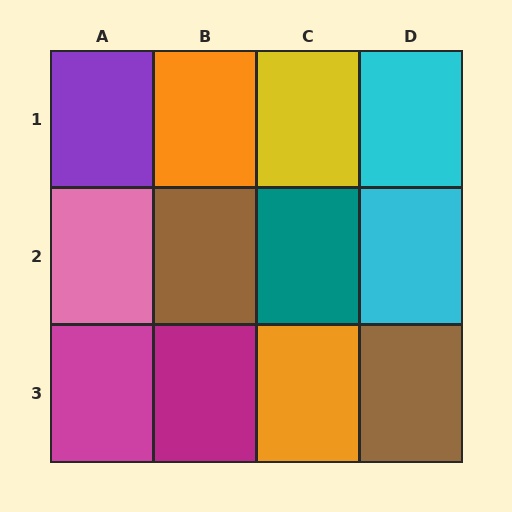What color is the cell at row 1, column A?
Purple.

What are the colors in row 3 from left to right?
Magenta, magenta, orange, brown.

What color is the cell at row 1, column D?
Cyan.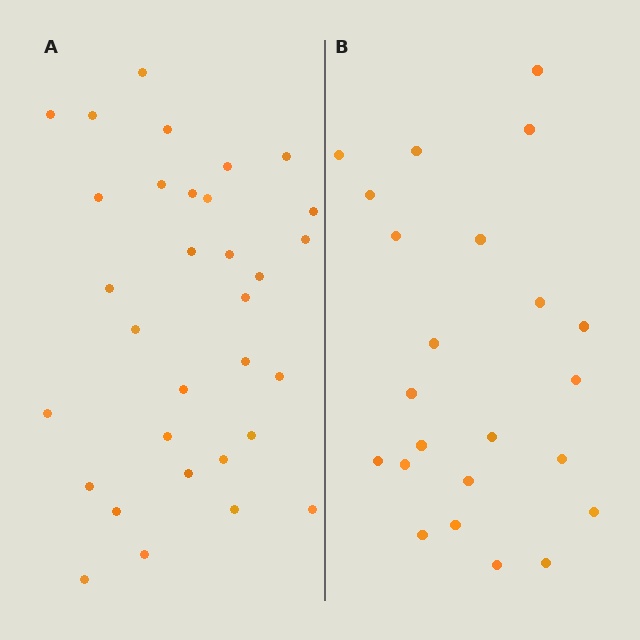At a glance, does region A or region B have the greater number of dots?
Region A (the left region) has more dots.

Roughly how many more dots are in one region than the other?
Region A has roughly 8 or so more dots than region B.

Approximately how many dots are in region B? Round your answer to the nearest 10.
About 20 dots. (The exact count is 23, which rounds to 20.)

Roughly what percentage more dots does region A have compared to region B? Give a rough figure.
About 40% more.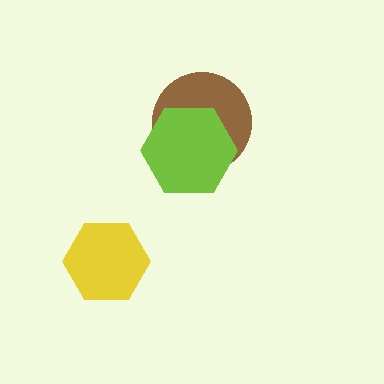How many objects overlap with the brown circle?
1 object overlaps with the brown circle.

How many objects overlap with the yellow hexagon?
0 objects overlap with the yellow hexagon.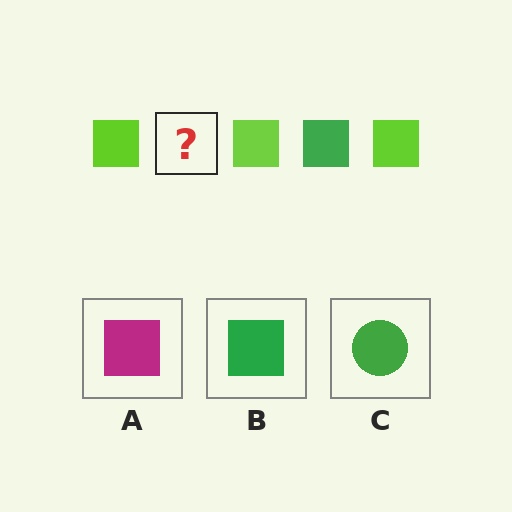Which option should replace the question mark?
Option B.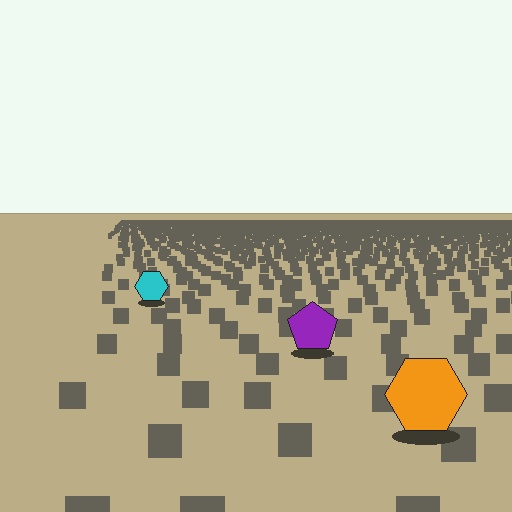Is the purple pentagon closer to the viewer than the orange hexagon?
No. The orange hexagon is closer — you can tell from the texture gradient: the ground texture is coarser near it.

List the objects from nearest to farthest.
From nearest to farthest: the orange hexagon, the purple pentagon, the cyan hexagon.